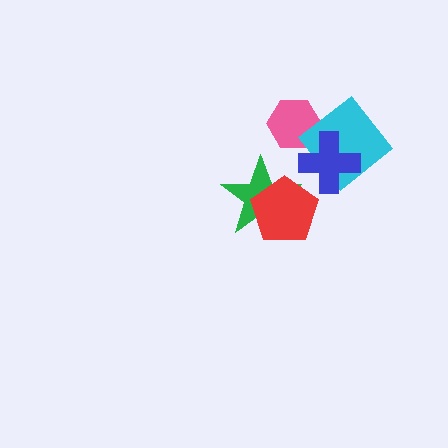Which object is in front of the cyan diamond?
The blue cross is in front of the cyan diamond.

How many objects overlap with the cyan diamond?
2 objects overlap with the cyan diamond.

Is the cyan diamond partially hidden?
Yes, it is partially covered by another shape.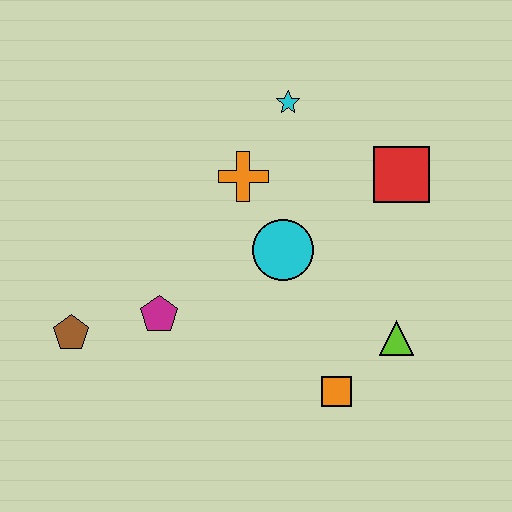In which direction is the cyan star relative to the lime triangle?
The cyan star is above the lime triangle.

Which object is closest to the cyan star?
The orange cross is closest to the cyan star.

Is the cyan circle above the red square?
No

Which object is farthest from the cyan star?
The brown pentagon is farthest from the cyan star.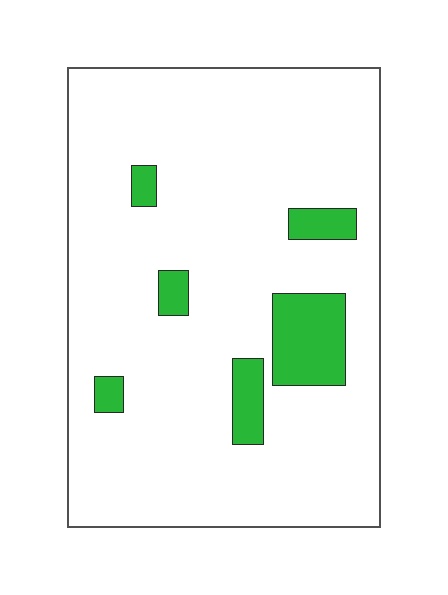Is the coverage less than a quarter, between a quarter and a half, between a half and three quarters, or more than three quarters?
Less than a quarter.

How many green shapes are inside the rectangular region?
6.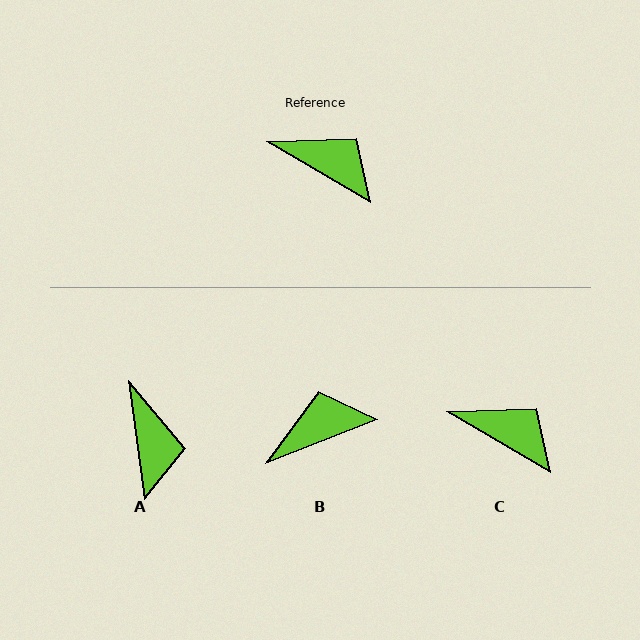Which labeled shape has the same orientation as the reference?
C.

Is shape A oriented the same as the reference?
No, it is off by about 52 degrees.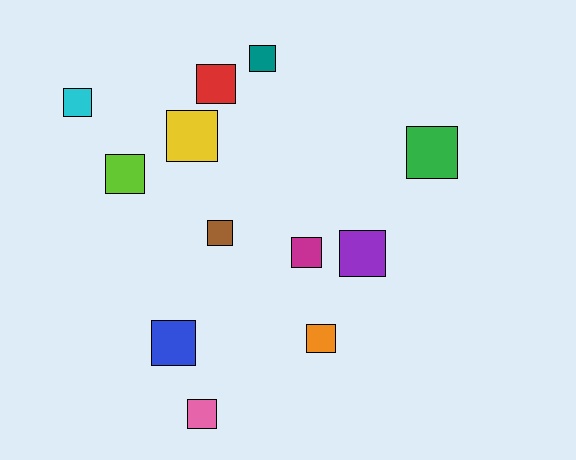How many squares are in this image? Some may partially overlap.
There are 12 squares.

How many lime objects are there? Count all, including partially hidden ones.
There is 1 lime object.